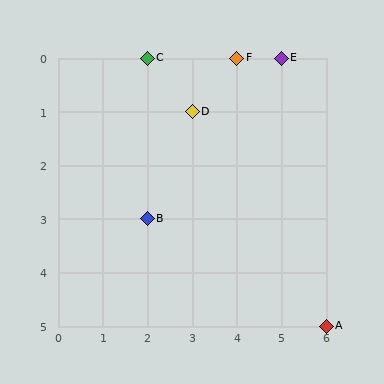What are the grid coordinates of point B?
Point B is at grid coordinates (2, 3).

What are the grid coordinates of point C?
Point C is at grid coordinates (2, 0).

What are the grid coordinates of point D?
Point D is at grid coordinates (3, 1).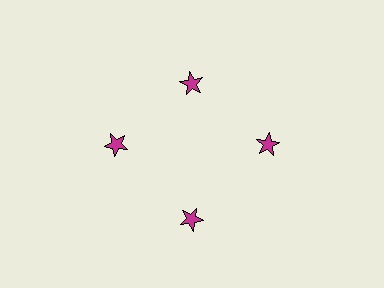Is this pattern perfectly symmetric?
No. The 4 magenta stars are arranged in a ring, but one element near the 12 o'clock position is pulled inward toward the center, breaking the 4-fold rotational symmetry.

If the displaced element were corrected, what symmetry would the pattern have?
It would have 4-fold rotational symmetry — the pattern would map onto itself every 90 degrees.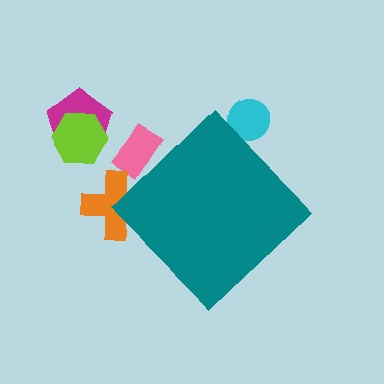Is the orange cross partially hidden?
Yes, the orange cross is partially hidden behind the teal diamond.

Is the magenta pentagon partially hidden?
No, the magenta pentagon is fully visible.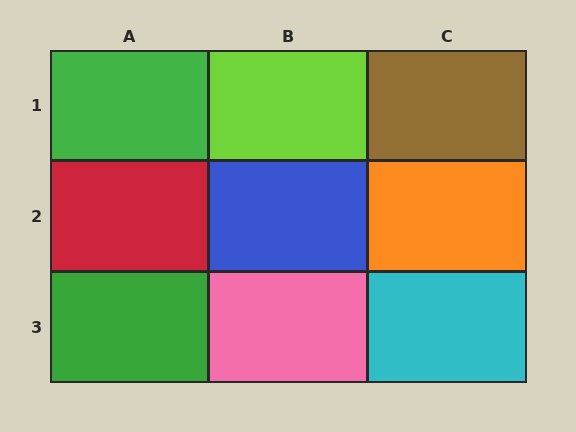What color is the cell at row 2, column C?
Orange.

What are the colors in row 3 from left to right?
Green, pink, cyan.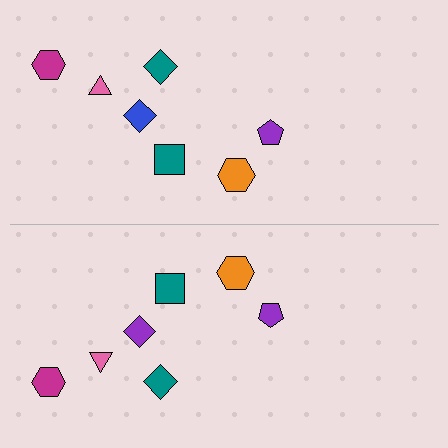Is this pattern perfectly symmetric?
No, the pattern is not perfectly symmetric. The purple diamond on the bottom side breaks the symmetry — its mirror counterpart is blue.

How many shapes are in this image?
There are 14 shapes in this image.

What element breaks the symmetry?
The purple diamond on the bottom side breaks the symmetry — its mirror counterpart is blue.